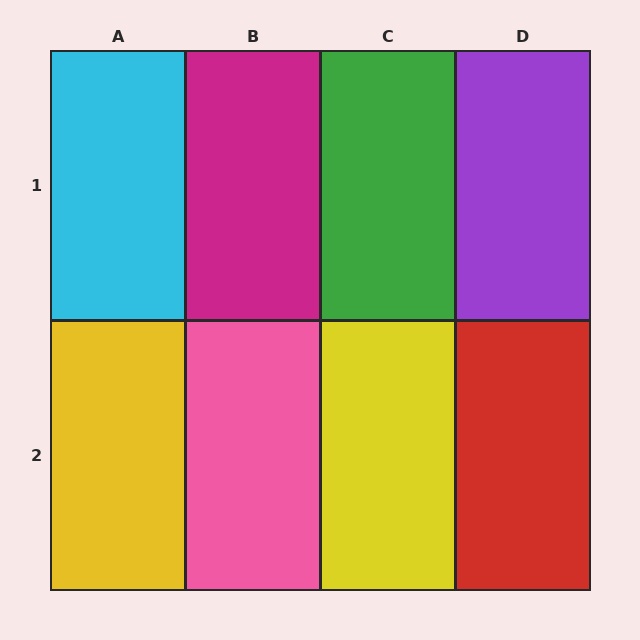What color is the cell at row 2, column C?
Yellow.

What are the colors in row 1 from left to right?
Cyan, magenta, green, purple.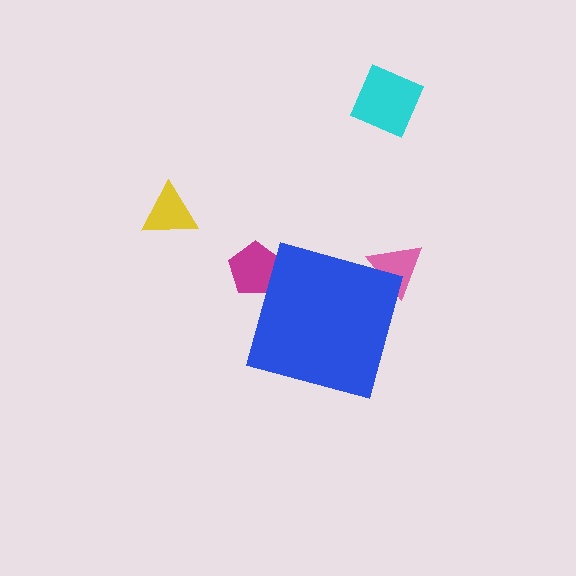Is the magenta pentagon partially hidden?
Yes, the magenta pentagon is partially hidden behind the blue diamond.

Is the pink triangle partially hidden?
Yes, the pink triangle is partially hidden behind the blue diamond.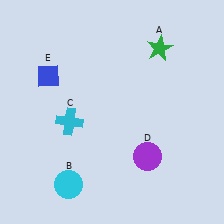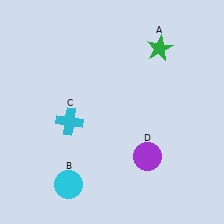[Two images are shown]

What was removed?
The blue diamond (E) was removed in Image 2.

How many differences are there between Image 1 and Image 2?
There is 1 difference between the two images.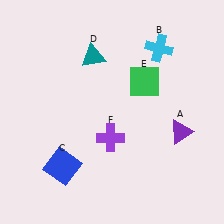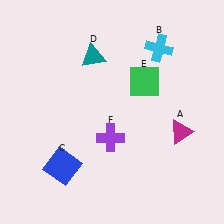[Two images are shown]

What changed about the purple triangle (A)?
In Image 1, A is purple. In Image 2, it changed to magenta.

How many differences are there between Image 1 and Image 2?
There is 1 difference between the two images.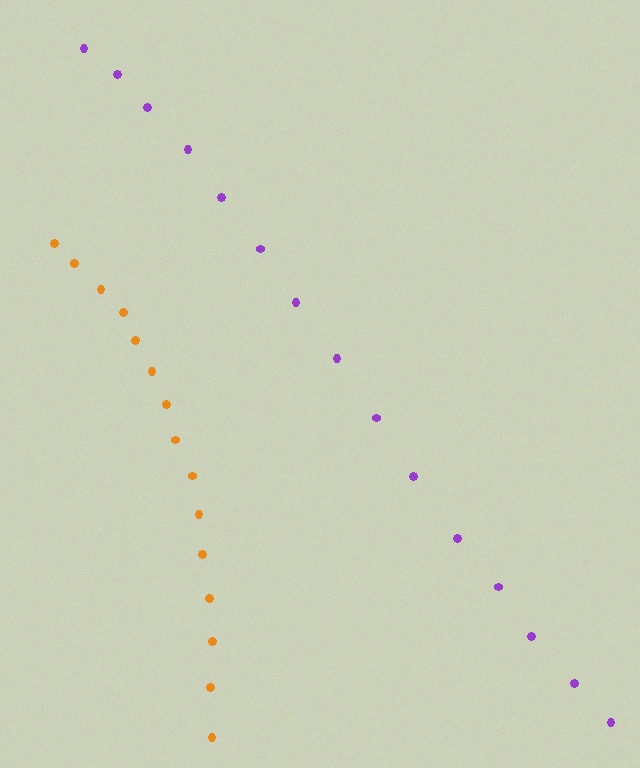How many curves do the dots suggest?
There are 2 distinct paths.